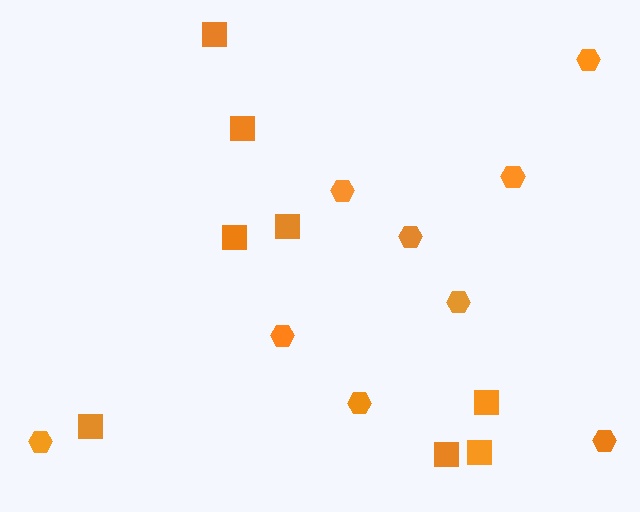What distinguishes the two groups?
There are 2 groups: one group of hexagons (9) and one group of squares (8).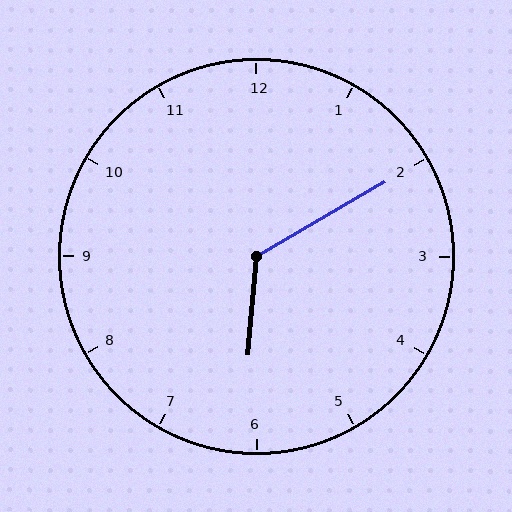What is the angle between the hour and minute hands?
Approximately 125 degrees.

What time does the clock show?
6:10.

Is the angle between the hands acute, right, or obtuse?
It is obtuse.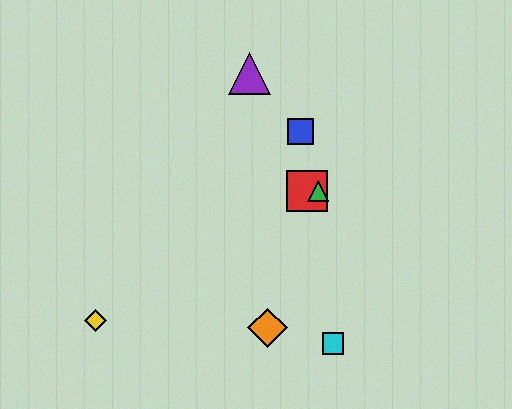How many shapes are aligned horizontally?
2 shapes (the red square, the green triangle) are aligned horizontally.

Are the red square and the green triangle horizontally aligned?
Yes, both are at y≈191.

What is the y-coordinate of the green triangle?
The green triangle is at y≈191.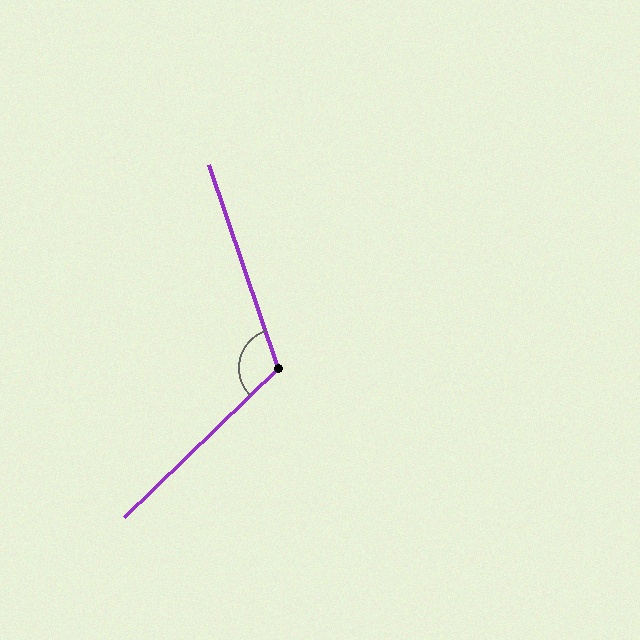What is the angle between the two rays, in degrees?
Approximately 115 degrees.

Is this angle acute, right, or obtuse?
It is obtuse.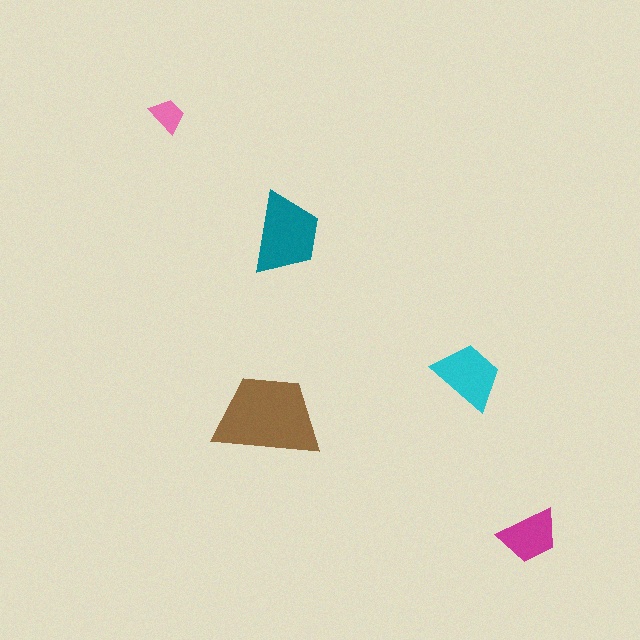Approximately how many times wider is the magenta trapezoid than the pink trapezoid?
About 1.5 times wider.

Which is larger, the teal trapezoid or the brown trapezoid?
The brown one.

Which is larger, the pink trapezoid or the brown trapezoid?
The brown one.